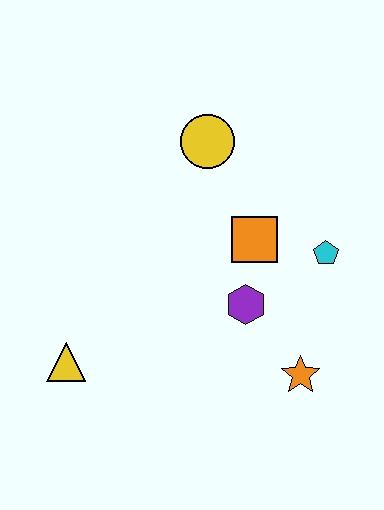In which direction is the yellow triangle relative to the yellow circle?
The yellow triangle is below the yellow circle.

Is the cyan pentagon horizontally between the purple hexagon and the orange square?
No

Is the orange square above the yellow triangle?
Yes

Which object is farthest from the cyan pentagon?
The yellow triangle is farthest from the cyan pentagon.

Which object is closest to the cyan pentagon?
The orange square is closest to the cyan pentagon.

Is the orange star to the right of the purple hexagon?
Yes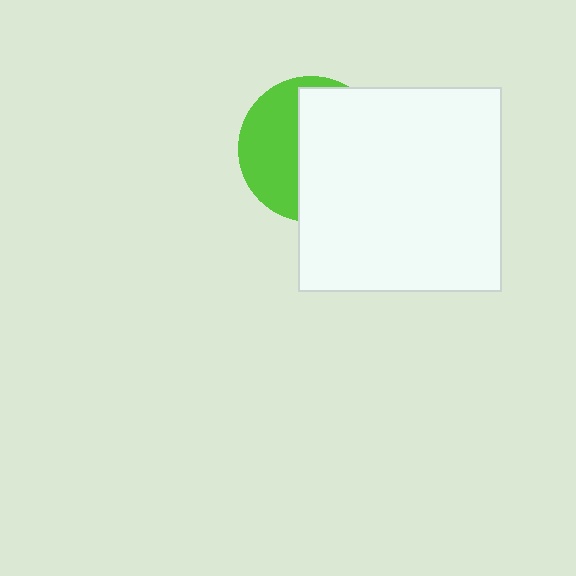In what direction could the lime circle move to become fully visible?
The lime circle could move left. That would shift it out from behind the white square entirely.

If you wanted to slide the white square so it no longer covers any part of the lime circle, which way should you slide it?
Slide it right — that is the most direct way to separate the two shapes.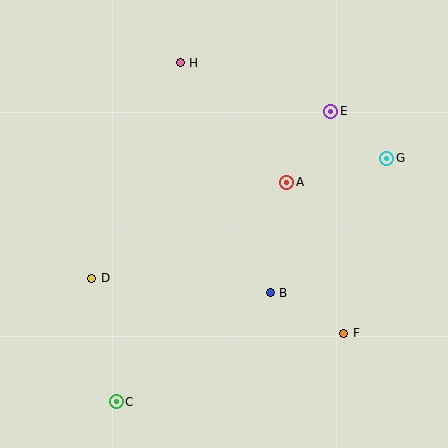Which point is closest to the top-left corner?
Point H is closest to the top-left corner.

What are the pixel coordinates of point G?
Point G is at (387, 158).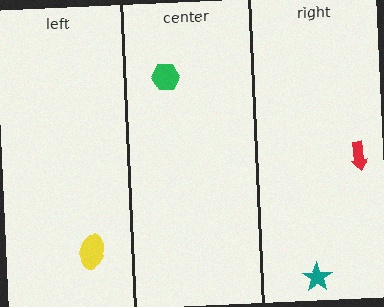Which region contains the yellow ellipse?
The left region.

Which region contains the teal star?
The right region.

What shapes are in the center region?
The green hexagon.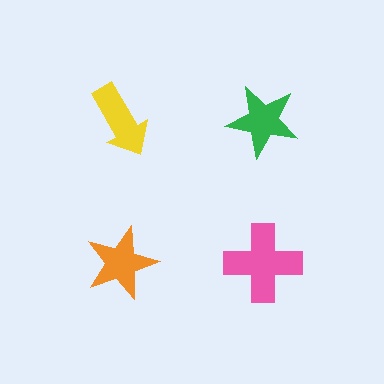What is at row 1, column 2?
A green star.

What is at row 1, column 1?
A yellow arrow.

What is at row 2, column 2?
A pink cross.